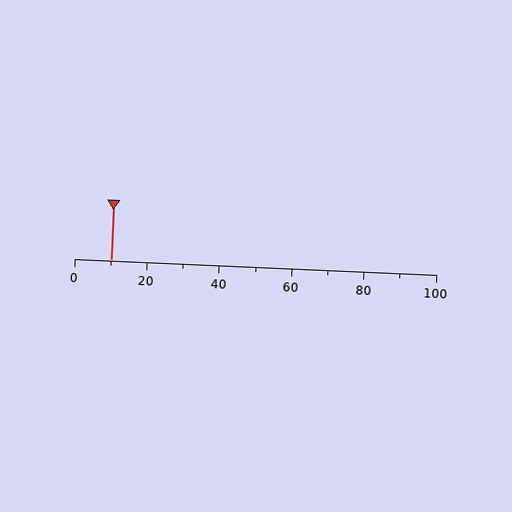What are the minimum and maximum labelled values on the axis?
The axis runs from 0 to 100.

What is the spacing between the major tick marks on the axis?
The major ticks are spaced 20 apart.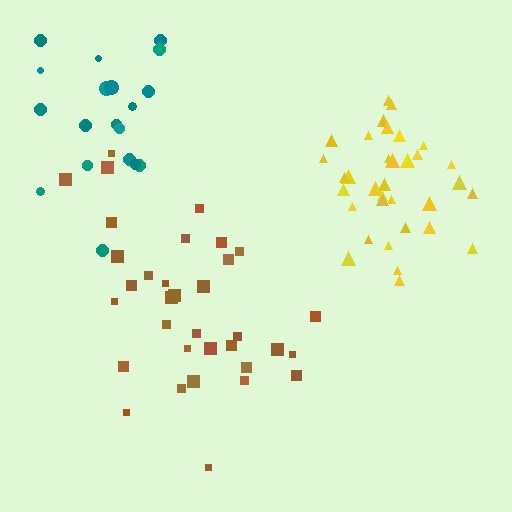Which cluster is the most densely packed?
Yellow.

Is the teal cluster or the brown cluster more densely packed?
Brown.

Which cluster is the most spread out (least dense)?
Teal.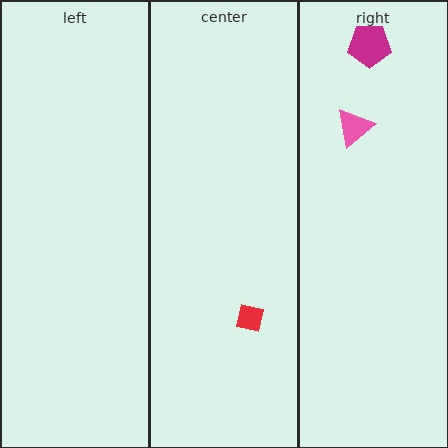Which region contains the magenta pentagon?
The right region.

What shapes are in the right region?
The pink triangle, the magenta pentagon.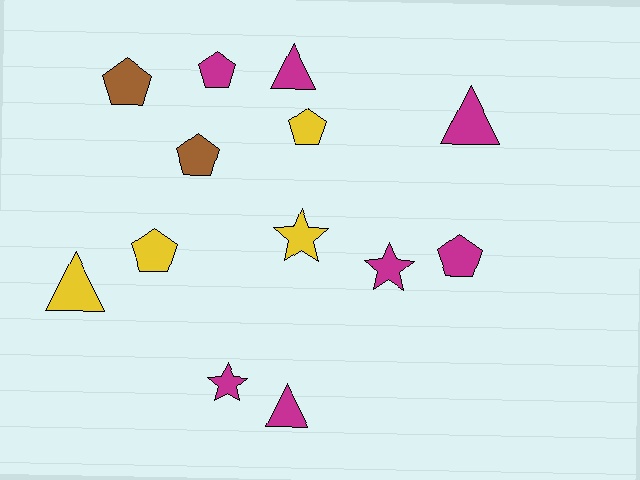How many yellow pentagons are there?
There are 2 yellow pentagons.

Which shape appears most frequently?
Pentagon, with 6 objects.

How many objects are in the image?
There are 13 objects.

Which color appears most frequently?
Magenta, with 7 objects.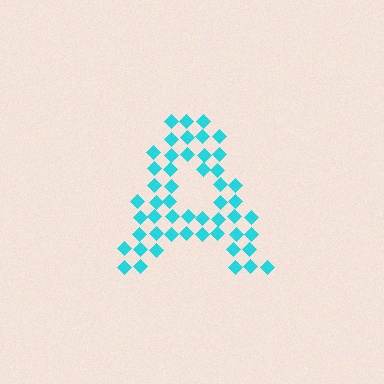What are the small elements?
The small elements are diamonds.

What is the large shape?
The large shape is the letter A.